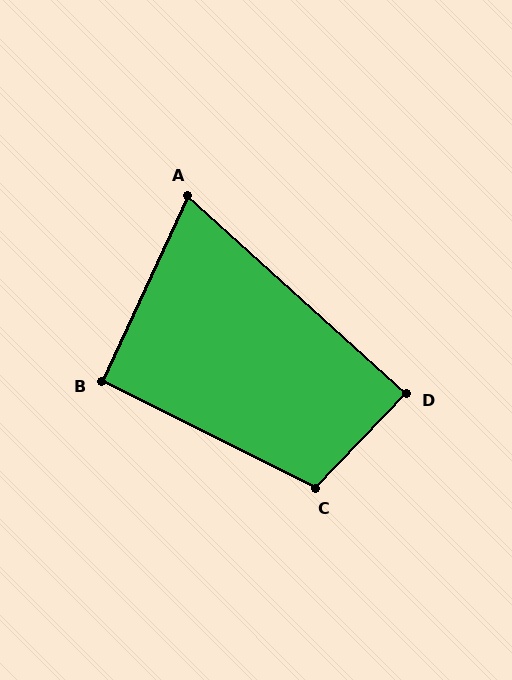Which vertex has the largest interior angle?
C, at approximately 107 degrees.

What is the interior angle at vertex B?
Approximately 92 degrees (approximately right).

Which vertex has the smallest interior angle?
A, at approximately 73 degrees.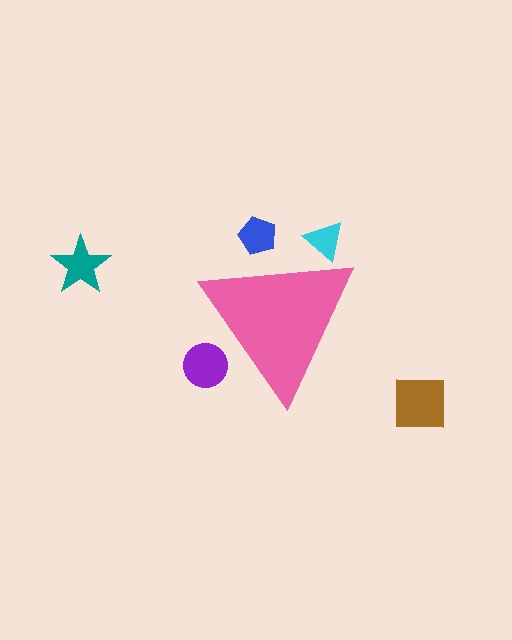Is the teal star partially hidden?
No, the teal star is fully visible.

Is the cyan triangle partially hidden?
Yes, the cyan triangle is partially hidden behind the pink triangle.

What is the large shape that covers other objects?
A pink triangle.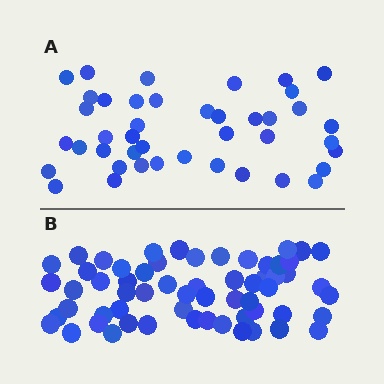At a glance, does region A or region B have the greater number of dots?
Region B (the bottom region) has more dots.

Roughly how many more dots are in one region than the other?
Region B has approximately 20 more dots than region A.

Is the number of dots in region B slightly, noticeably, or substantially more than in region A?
Region B has noticeably more, but not dramatically so. The ratio is roughly 1.4 to 1.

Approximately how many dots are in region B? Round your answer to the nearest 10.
About 60 dots.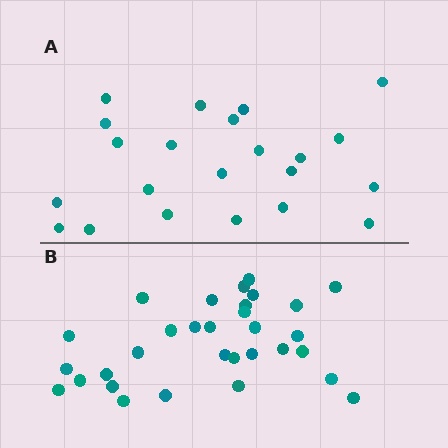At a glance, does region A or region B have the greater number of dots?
Region B (the bottom region) has more dots.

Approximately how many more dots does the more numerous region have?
Region B has roughly 8 or so more dots than region A.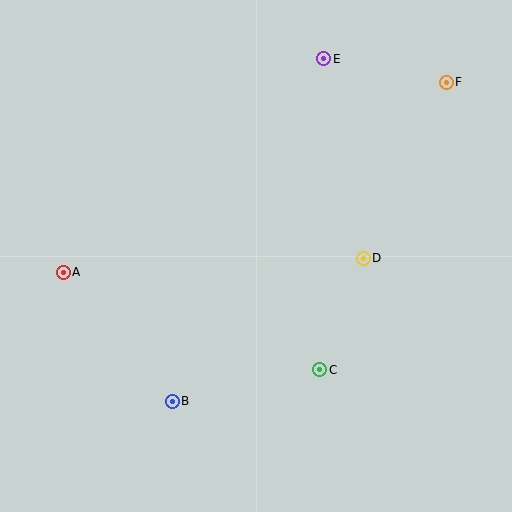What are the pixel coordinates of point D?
Point D is at (363, 259).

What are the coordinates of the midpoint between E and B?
The midpoint between E and B is at (248, 230).